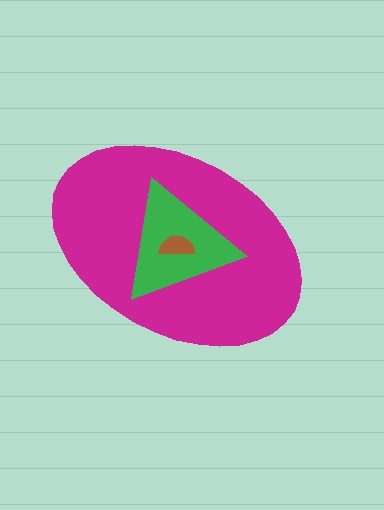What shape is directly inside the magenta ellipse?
The green triangle.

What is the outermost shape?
The magenta ellipse.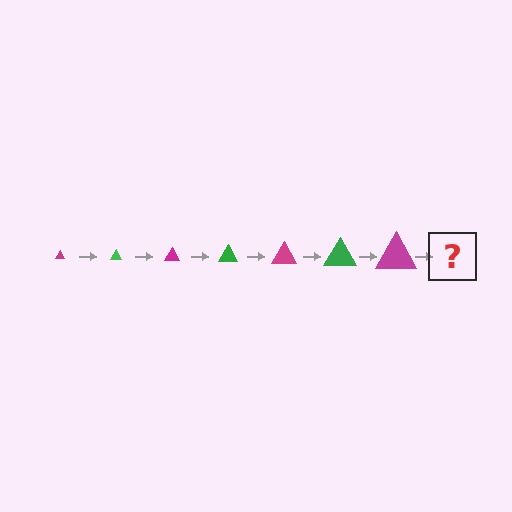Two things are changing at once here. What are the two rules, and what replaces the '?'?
The two rules are that the triangle grows larger each step and the color cycles through magenta and green. The '?' should be a green triangle, larger than the previous one.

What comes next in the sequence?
The next element should be a green triangle, larger than the previous one.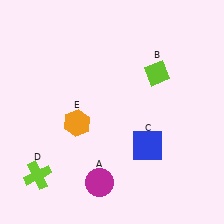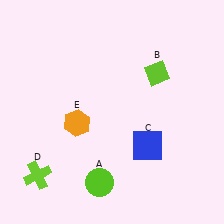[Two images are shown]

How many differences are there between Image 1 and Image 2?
There is 1 difference between the two images.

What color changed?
The circle (A) changed from magenta in Image 1 to lime in Image 2.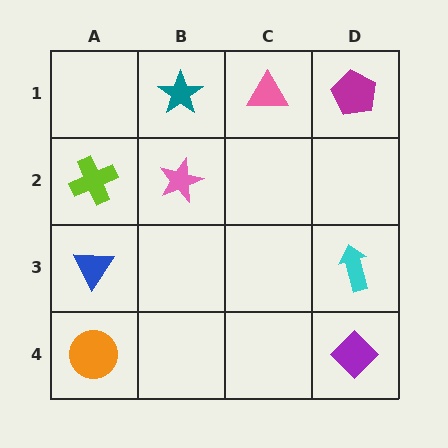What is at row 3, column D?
A cyan arrow.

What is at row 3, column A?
A blue triangle.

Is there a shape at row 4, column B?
No, that cell is empty.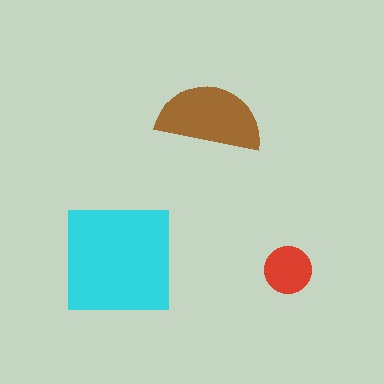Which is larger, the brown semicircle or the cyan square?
The cyan square.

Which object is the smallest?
The red circle.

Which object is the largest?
The cyan square.